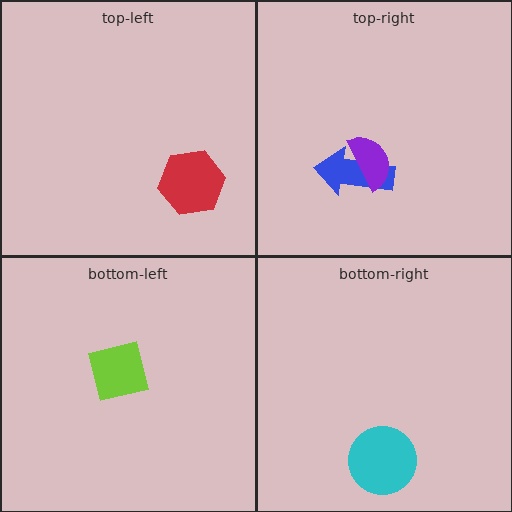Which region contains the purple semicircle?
The top-right region.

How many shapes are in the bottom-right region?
1.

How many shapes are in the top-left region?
1.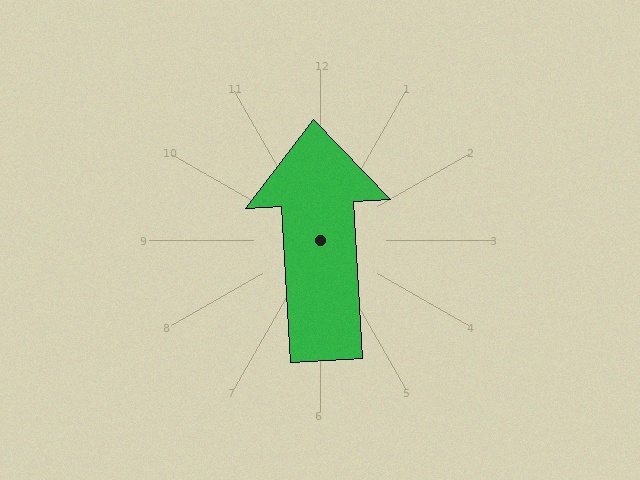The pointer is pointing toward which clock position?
Roughly 12 o'clock.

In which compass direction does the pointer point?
North.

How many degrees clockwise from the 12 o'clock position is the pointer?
Approximately 357 degrees.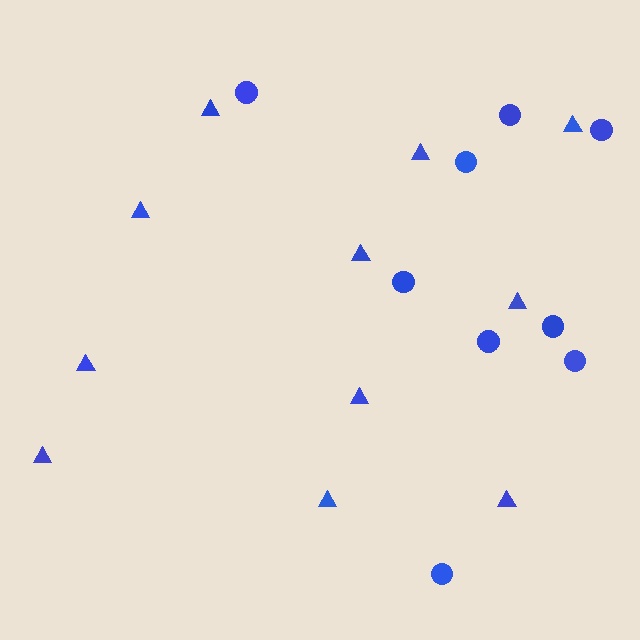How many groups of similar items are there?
There are 2 groups: one group of circles (9) and one group of triangles (11).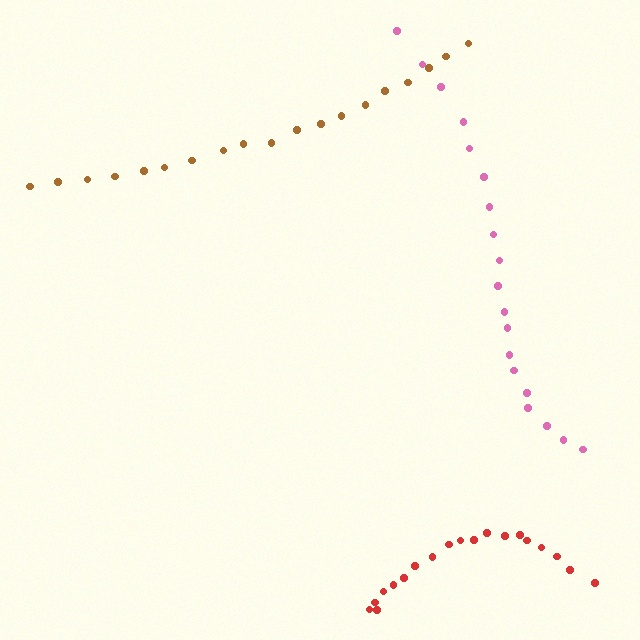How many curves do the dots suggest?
There are 3 distinct paths.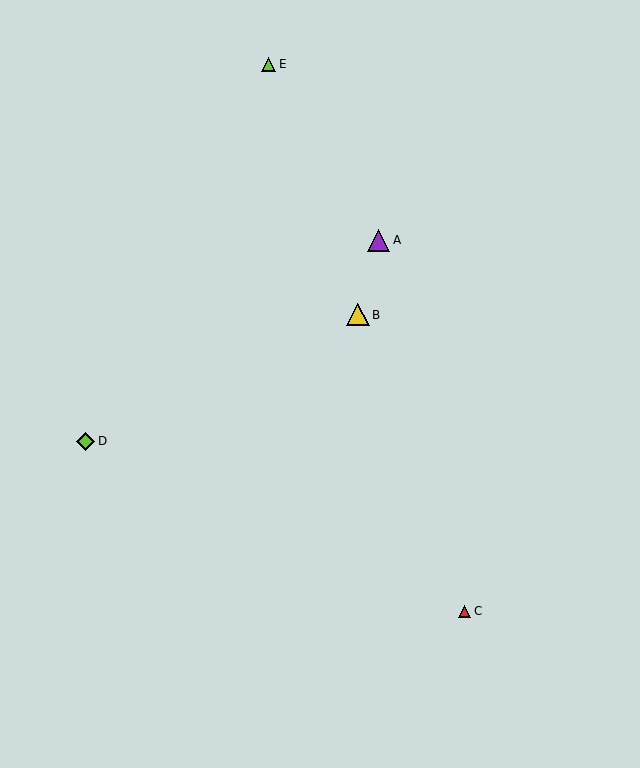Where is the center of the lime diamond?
The center of the lime diamond is at (86, 441).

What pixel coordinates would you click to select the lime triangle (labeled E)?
Click at (268, 64) to select the lime triangle E.